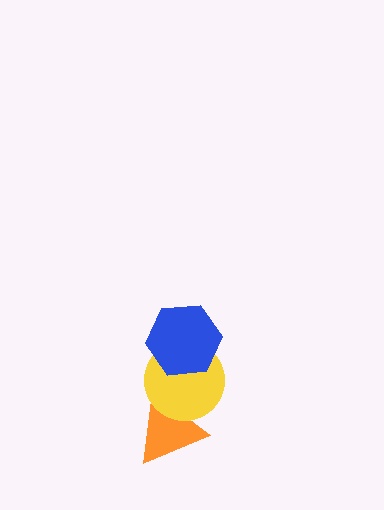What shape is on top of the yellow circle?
The blue hexagon is on top of the yellow circle.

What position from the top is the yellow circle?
The yellow circle is 2nd from the top.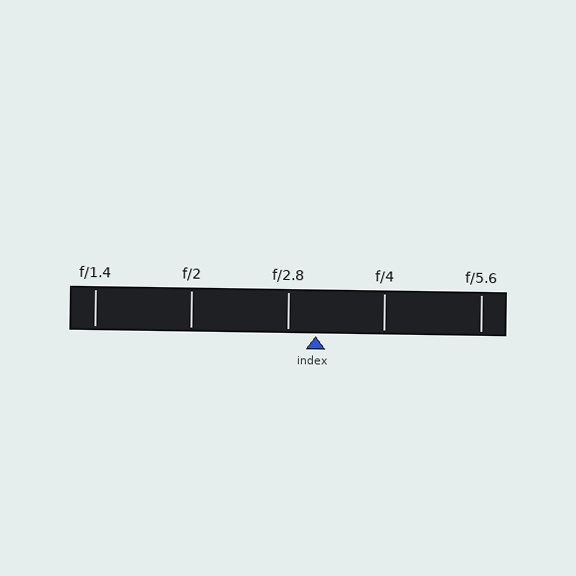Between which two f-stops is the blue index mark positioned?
The index mark is between f/2.8 and f/4.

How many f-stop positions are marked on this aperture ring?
There are 5 f-stop positions marked.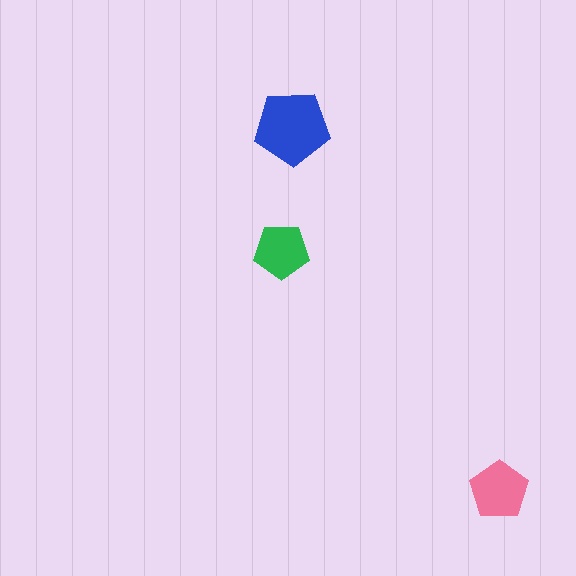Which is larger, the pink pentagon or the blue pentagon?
The blue one.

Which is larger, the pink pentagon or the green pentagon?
The pink one.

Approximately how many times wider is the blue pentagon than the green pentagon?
About 1.5 times wider.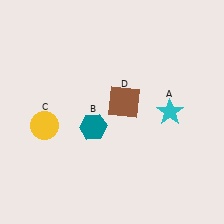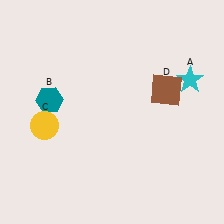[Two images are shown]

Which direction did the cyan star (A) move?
The cyan star (A) moved up.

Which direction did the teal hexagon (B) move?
The teal hexagon (B) moved left.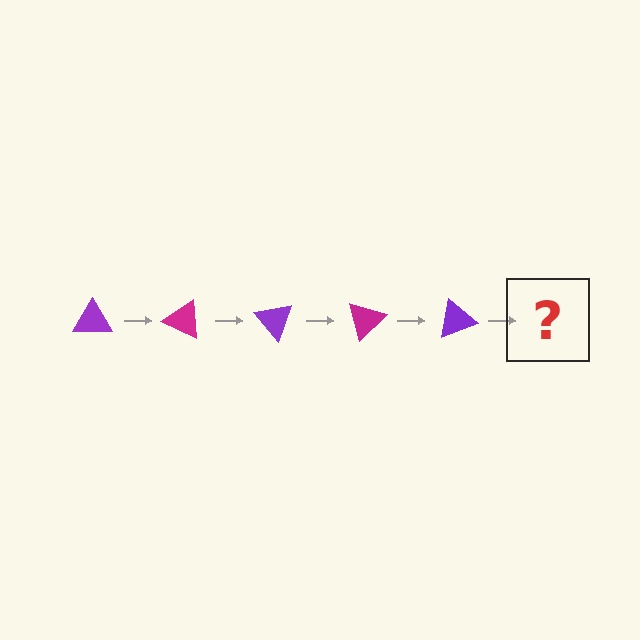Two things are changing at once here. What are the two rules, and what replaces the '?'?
The two rules are that it rotates 25 degrees each step and the color cycles through purple and magenta. The '?' should be a magenta triangle, rotated 125 degrees from the start.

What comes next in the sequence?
The next element should be a magenta triangle, rotated 125 degrees from the start.